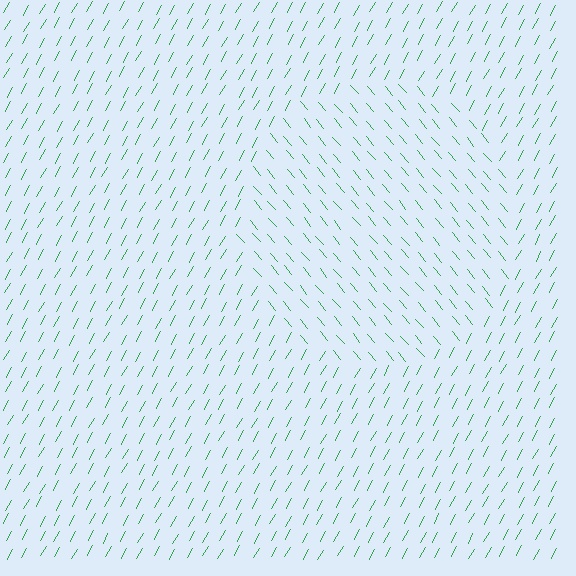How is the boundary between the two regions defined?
The boundary is defined purely by a change in line orientation (approximately 69 degrees difference). All lines are the same color and thickness.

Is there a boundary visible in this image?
Yes, there is a texture boundary formed by a change in line orientation.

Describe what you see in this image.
The image is filled with small green line segments. A circle region in the image has lines oriented differently from the surrounding lines, creating a visible texture boundary.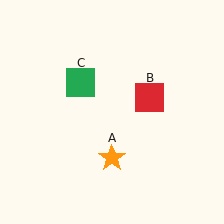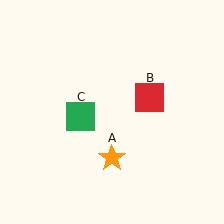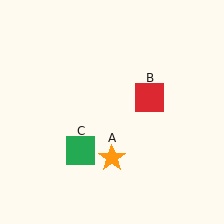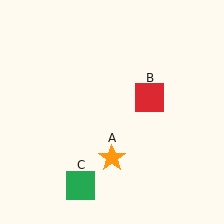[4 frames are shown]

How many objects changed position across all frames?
1 object changed position: green square (object C).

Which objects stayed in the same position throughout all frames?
Orange star (object A) and red square (object B) remained stationary.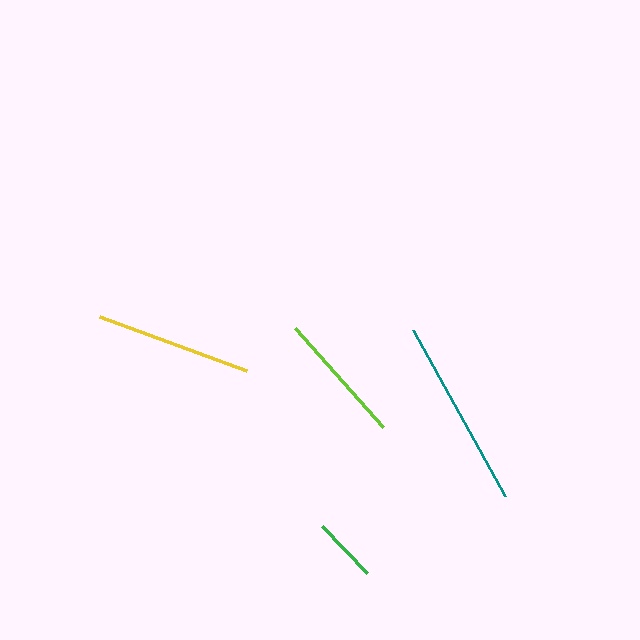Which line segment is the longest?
The teal line is the longest at approximately 190 pixels.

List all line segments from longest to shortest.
From longest to shortest: teal, yellow, lime, green.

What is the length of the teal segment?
The teal segment is approximately 190 pixels long.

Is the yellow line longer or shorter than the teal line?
The teal line is longer than the yellow line.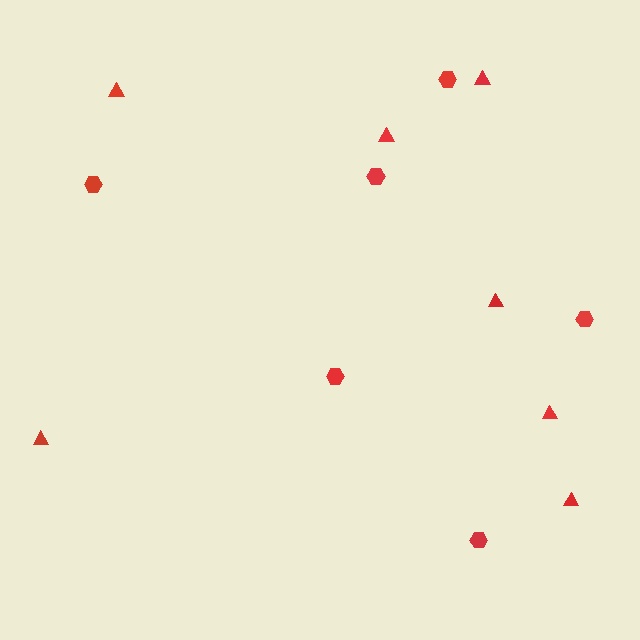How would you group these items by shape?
There are 2 groups: one group of triangles (7) and one group of hexagons (6).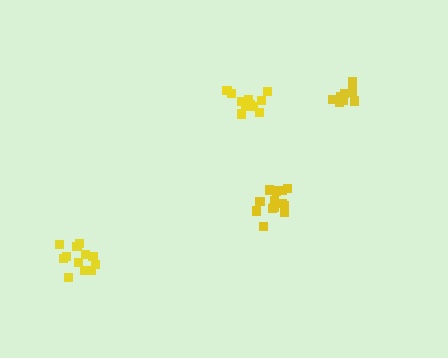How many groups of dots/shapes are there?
There are 4 groups.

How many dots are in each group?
Group 1: 12 dots, Group 2: 14 dots, Group 3: 10 dots, Group 4: 11 dots (47 total).